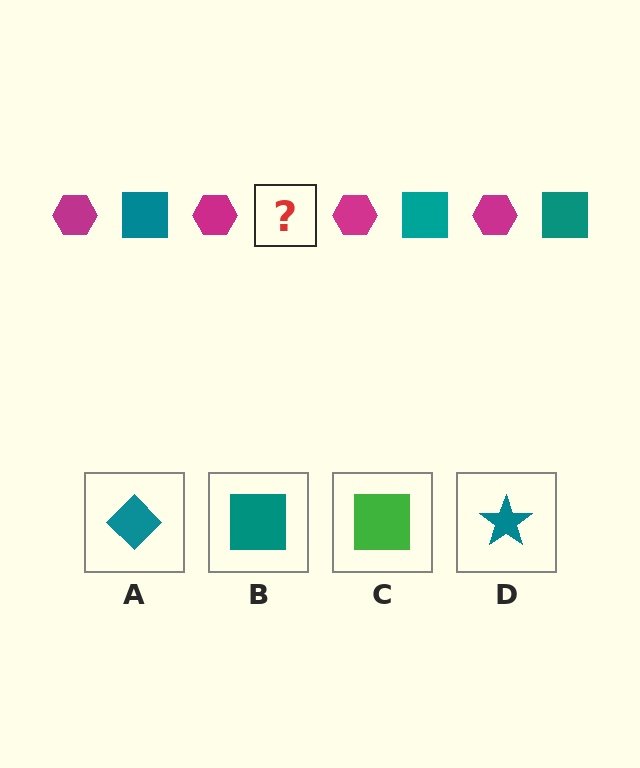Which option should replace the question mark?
Option B.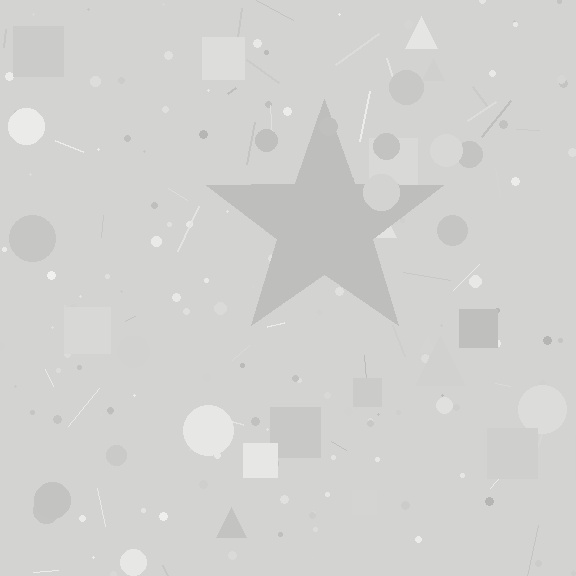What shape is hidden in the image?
A star is hidden in the image.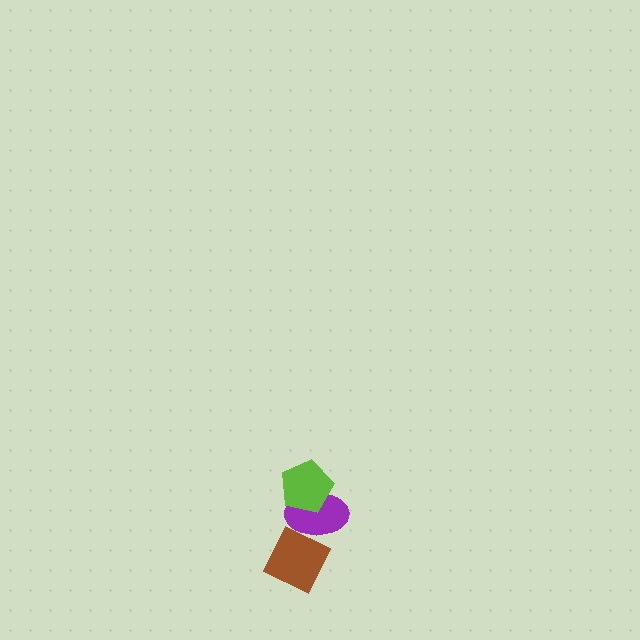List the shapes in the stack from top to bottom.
From top to bottom: the lime pentagon, the purple ellipse, the brown diamond.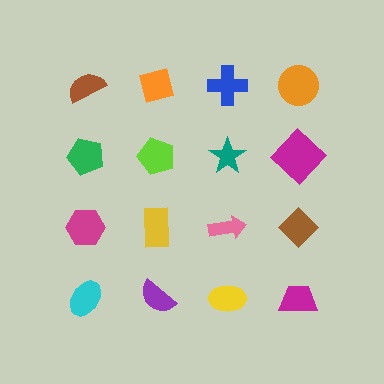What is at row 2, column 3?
A teal star.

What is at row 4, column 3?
A yellow ellipse.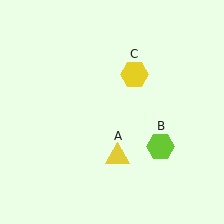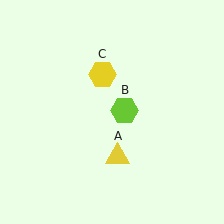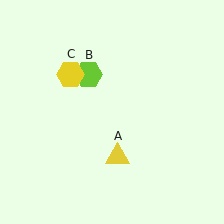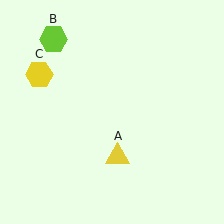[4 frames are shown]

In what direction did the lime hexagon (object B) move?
The lime hexagon (object B) moved up and to the left.